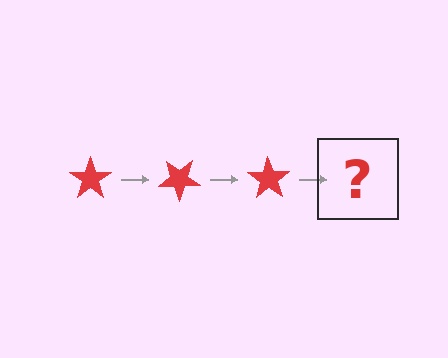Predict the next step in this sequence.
The next step is a red star rotated 105 degrees.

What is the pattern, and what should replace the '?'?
The pattern is that the star rotates 35 degrees each step. The '?' should be a red star rotated 105 degrees.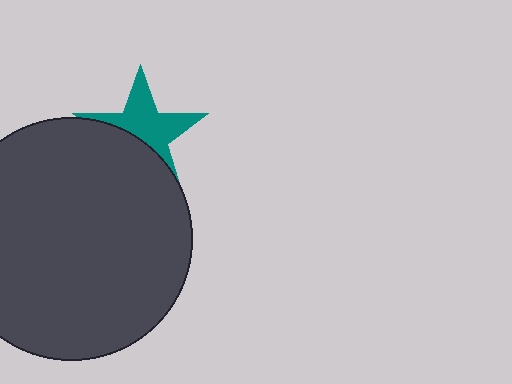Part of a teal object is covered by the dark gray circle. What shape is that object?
It is a star.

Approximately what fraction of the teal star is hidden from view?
Roughly 45% of the teal star is hidden behind the dark gray circle.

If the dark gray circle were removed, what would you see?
You would see the complete teal star.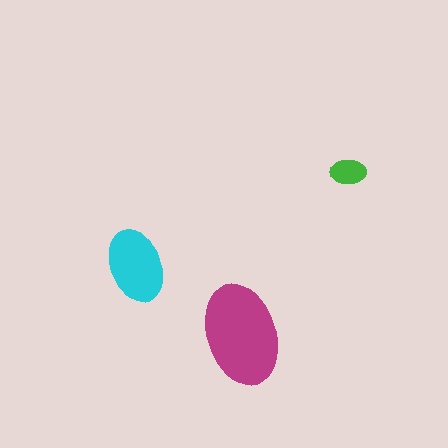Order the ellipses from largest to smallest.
the magenta one, the cyan one, the green one.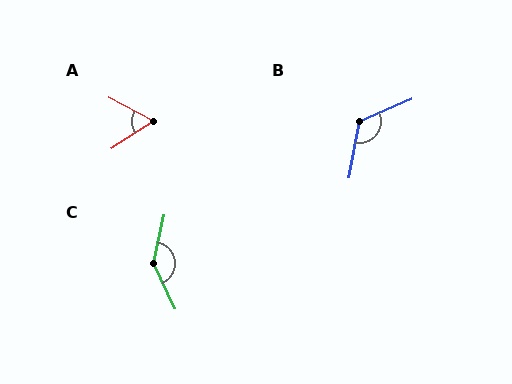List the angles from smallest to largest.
A (61°), B (124°), C (142°).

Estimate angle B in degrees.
Approximately 124 degrees.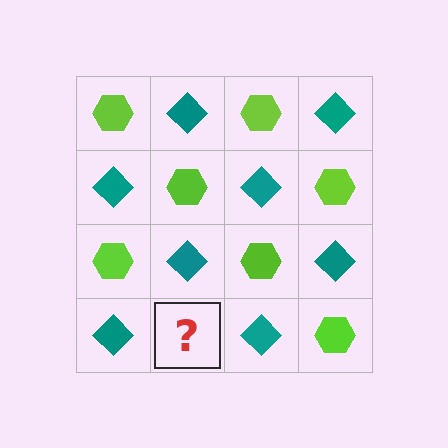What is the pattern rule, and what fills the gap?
The rule is that it alternates lime hexagon and teal diamond in a checkerboard pattern. The gap should be filled with a lime hexagon.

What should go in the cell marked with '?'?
The missing cell should contain a lime hexagon.